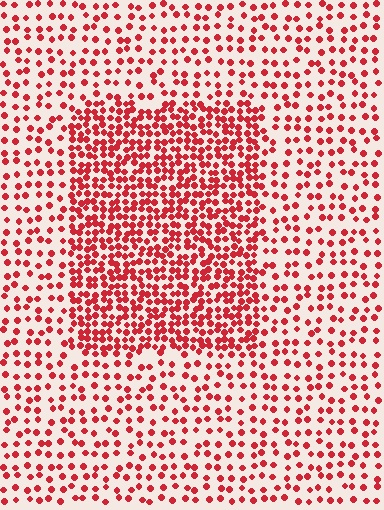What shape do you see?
I see a rectangle.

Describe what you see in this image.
The image contains small red elements arranged at two different densities. A rectangle-shaped region is visible where the elements are more densely packed than the surrounding area.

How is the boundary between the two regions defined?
The boundary is defined by a change in element density (approximately 2.2x ratio). All elements are the same color, size, and shape.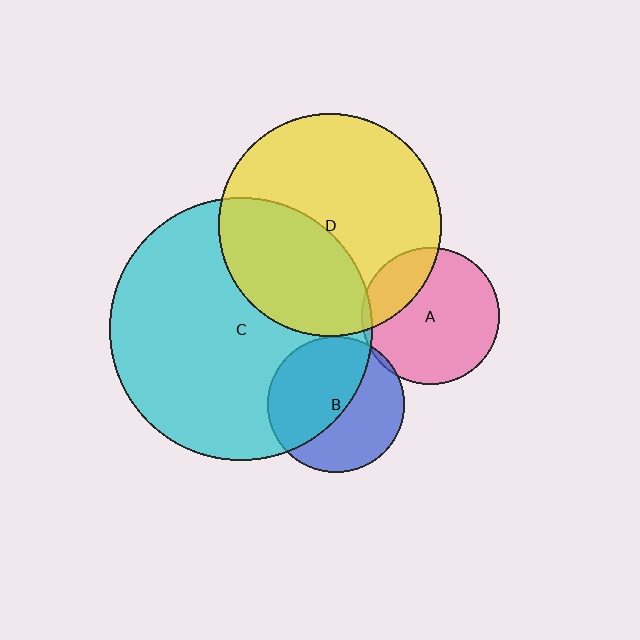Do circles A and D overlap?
Yes.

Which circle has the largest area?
Circle C (cyan).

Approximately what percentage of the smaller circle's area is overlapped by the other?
Approximately 25%.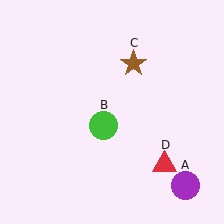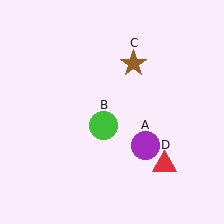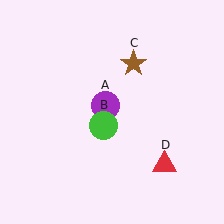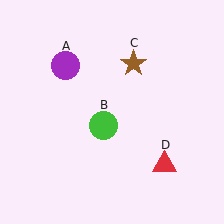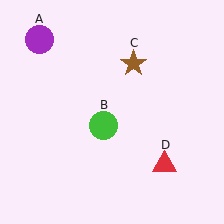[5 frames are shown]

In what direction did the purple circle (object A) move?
The purple circle (object A) moved up and to the left.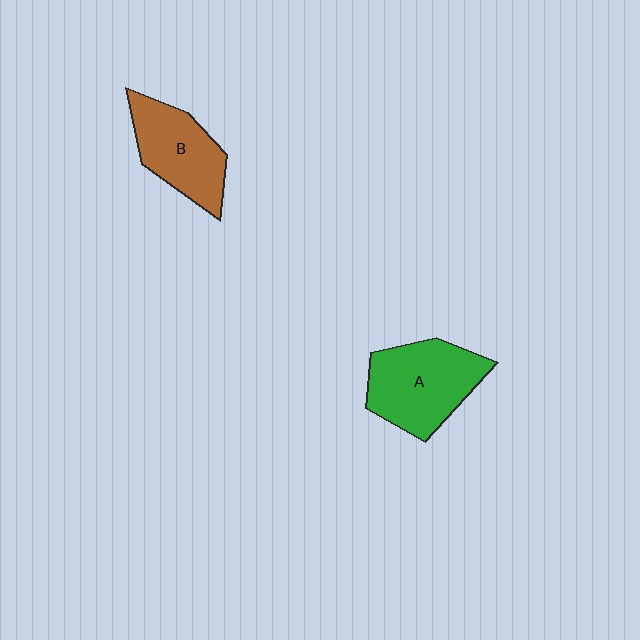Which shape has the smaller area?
Shape B (brown).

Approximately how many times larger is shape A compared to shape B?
Approximately 1.2 times.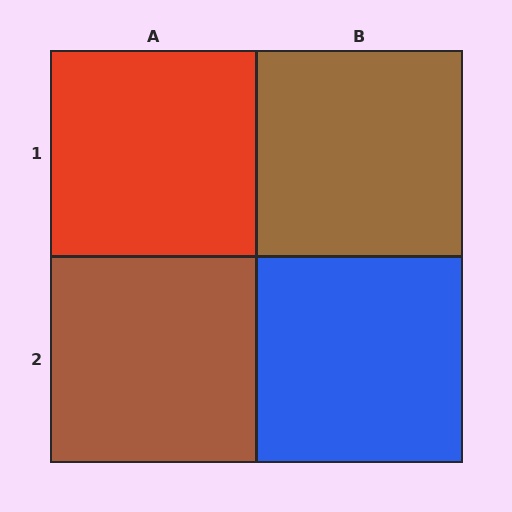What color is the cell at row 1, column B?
Brown.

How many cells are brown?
2 cells are brown.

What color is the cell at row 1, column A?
Red.